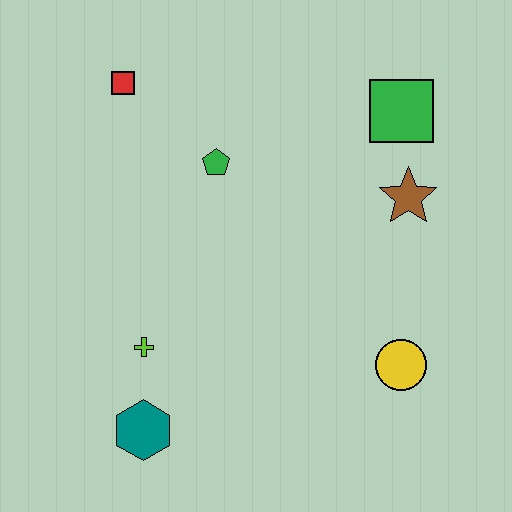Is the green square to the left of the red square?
No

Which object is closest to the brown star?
The green square is closest to the brown star.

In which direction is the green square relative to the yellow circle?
The green square is above the yellow circle.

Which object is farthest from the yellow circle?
The red square is farthest from the yellow circle.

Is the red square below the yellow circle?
No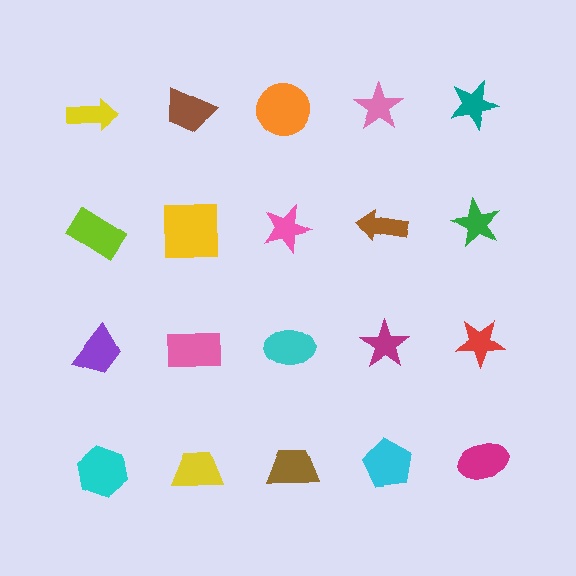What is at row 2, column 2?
A yellow square.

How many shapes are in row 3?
5 shapes.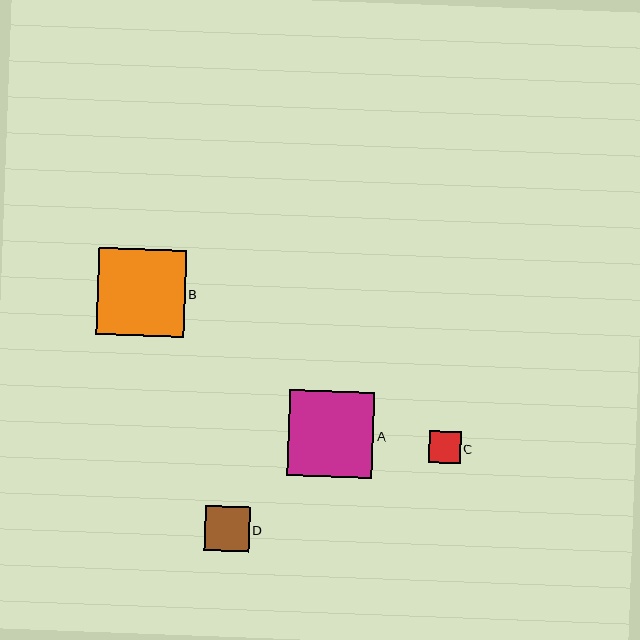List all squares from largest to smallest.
From largest to smallest: B, A, D, C.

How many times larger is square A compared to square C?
Square A is approximately 2.7 times the size of square C.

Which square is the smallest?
Square C is the smallest with a size of approximately 32 pixels.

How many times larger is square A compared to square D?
Square A is approximately 1.9 times the size of square D.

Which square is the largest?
Square B is the largest with a size of approximately 87 pixels.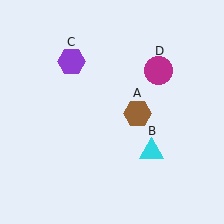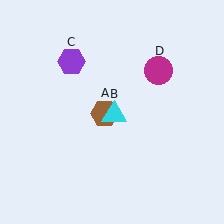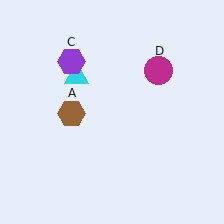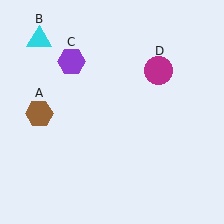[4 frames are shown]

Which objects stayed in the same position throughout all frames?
Purple hexagon (object C) and magenta circle (object D) remained stationary.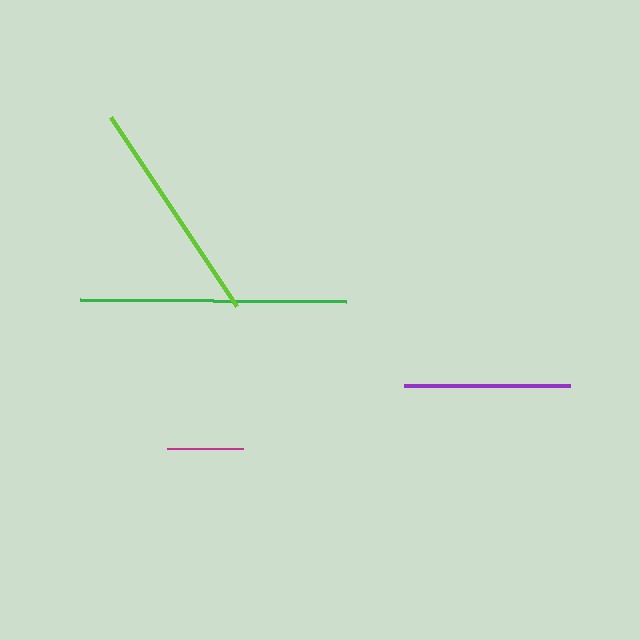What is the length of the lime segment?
The lime segment is approximately 228 pixels long.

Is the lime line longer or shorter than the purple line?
The lime line is longer than the purple line.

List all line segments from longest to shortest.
From longest to shortest: green, lime, purple, magenta.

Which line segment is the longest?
The green line is the longest at approximately 266 pixels.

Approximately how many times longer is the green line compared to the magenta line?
The green line is approximately 3.5 times the length of the magenta line.